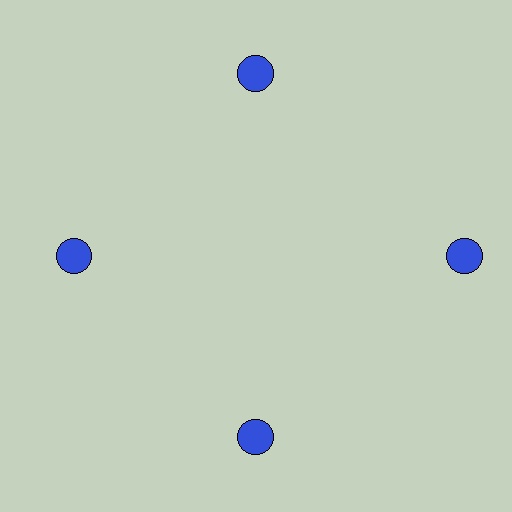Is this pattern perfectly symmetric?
No. The 4 blue circles are arranged in a ring, but one element near the 3 o'clock position is pushed outward from the center, breaking the 4-fold rotational symmetry.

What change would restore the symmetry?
The symmetry would be restored by moving it inward, back onto the ring so that all 4 circles sit at equal angles and equal distance from the center.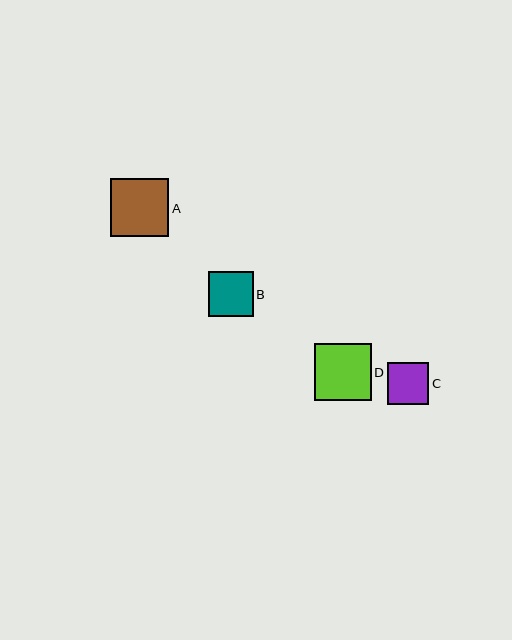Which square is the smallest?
Square C is the smallest with a size of approximately 42 pixels.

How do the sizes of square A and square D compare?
Square A and square D are approximately the same size.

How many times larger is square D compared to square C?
Square D is approximately 1.4 times the size of square C.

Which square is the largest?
Square A is the largest with a size of approximately 58 pixels.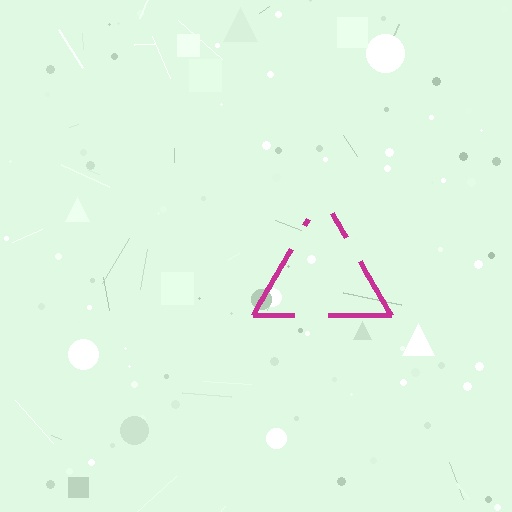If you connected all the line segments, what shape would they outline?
They would outline a triangle.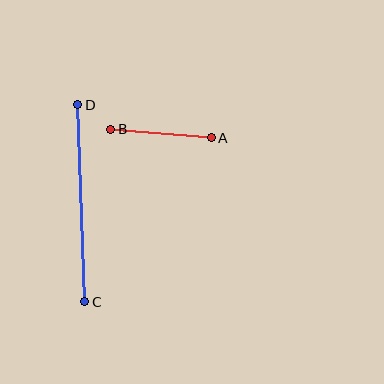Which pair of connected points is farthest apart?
Points C and D are farthest apart.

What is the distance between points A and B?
The distance is approximately 101 pixels.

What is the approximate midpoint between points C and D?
The midpoint is at approximately (81, 203) pixels.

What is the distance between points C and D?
The distance is approximately 197 pixels.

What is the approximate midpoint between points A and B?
The midpoint is at approximately (161, 134) pixels.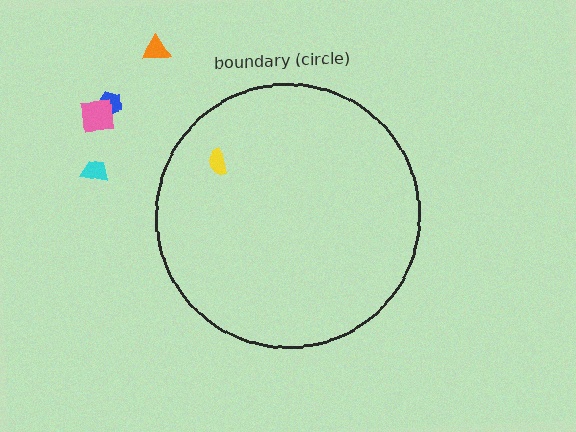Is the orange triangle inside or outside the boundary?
Outside.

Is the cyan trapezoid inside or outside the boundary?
Outside.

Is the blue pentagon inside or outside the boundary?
Outside.